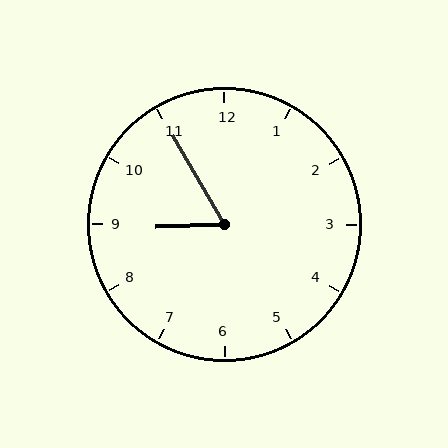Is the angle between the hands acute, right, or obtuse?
It is acute.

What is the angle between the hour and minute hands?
Approximately 62 degrees.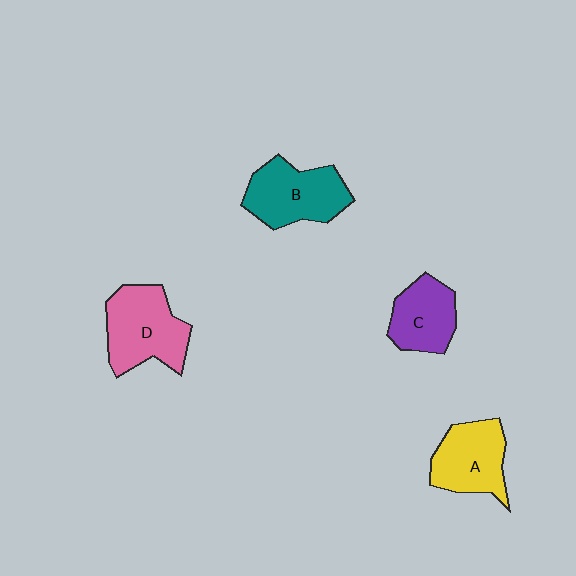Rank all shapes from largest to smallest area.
From largest to smallest: D (pink), B (teal), A (yellow), C (purple).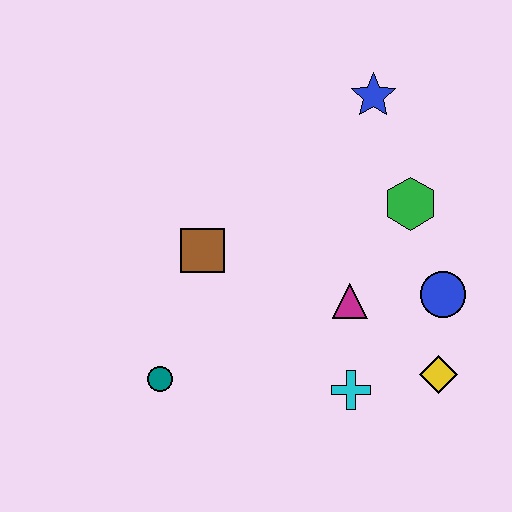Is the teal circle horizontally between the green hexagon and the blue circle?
No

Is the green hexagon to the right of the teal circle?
Yes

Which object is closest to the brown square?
The teal circle is closest to the brown square.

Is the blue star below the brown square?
No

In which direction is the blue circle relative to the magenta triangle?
The blue circle is to the right of the magenta triangle.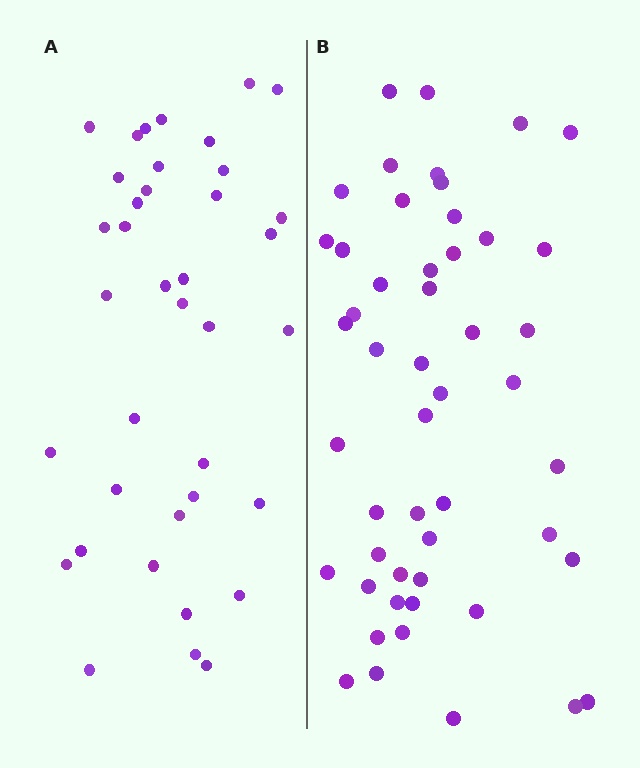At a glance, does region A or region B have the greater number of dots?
Region B (the right region) has more dots.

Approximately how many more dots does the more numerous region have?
Region B has roughly 12 or so more dots than region A.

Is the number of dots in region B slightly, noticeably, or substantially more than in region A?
Region B has noticeably more, but not dramatically so. The ratio is roughly 1.3 to 1.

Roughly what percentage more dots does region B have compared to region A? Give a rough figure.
About 30% more.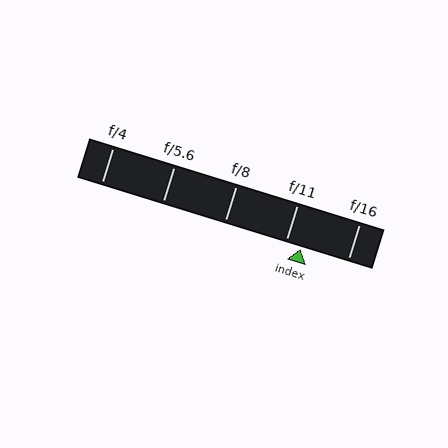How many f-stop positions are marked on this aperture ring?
There are 5 f-stop positions marked.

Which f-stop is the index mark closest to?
The index mark is closest to f/11.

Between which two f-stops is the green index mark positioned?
The index mark is between f/11 and f/16.